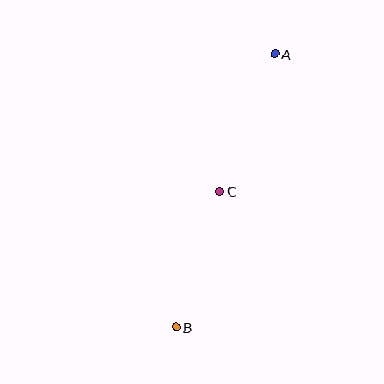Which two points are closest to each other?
Points B and C are closest to each other.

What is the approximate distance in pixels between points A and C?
The distance between A and C is approximately 148 pixels.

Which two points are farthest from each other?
Points A and B are farthest from each other.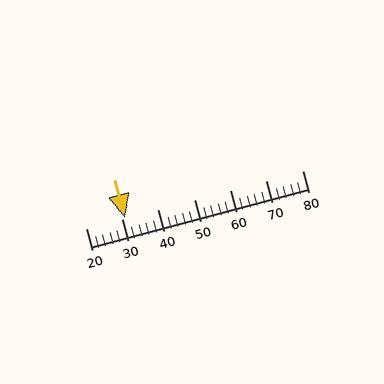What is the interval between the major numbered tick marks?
The major tick marks are spaced 10 units apart.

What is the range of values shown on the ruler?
The ruler shows values from 20 to 80.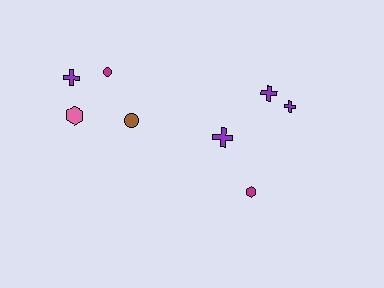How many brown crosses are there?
There are no brown crosses.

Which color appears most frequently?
Purple, with 4 objects.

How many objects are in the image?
There are 8 objects.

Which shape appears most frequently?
Cross, with 4 objects.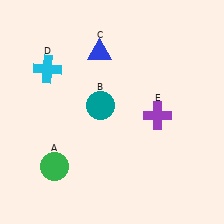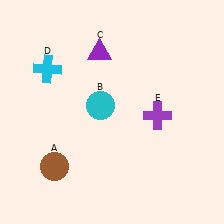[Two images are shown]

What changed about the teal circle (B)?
In Image 1, B is teal. In Image 2, it changed to cyan.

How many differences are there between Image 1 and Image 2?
There are 3 differences between the two images.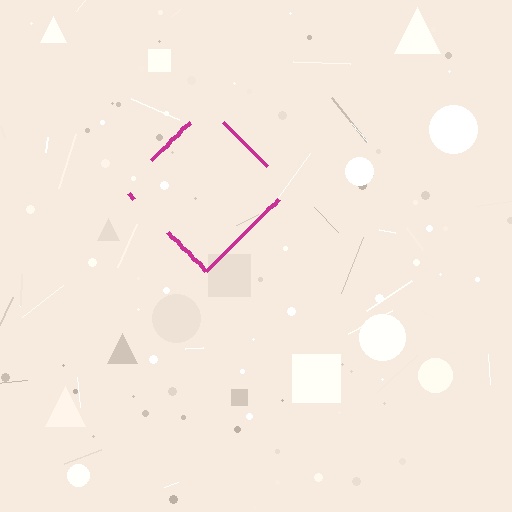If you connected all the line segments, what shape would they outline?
They would outline a diamond.